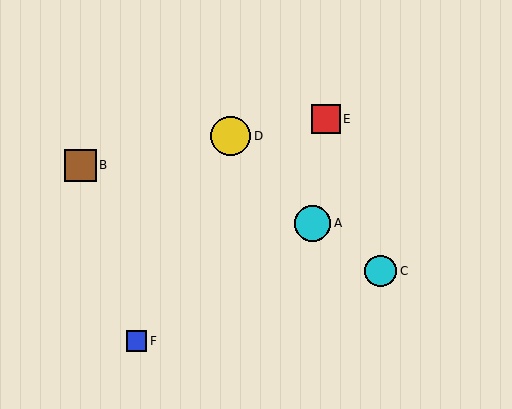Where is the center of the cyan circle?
The center of the cyan circle is at (381, 271).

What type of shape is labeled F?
Shape F is a blue square.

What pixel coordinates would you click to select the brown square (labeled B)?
Click at (80, 165) to select the brown square B.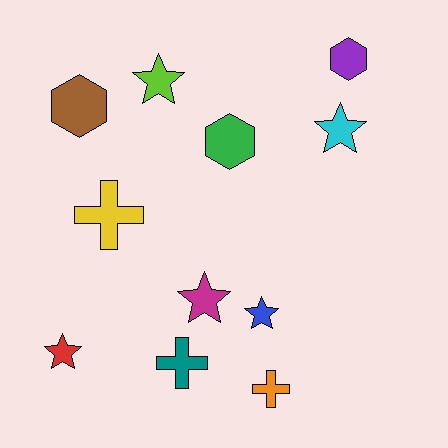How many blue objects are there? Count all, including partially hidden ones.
There is 1 blue object.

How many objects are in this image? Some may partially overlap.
There are 11 objects.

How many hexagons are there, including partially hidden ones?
There are 3 hexagons.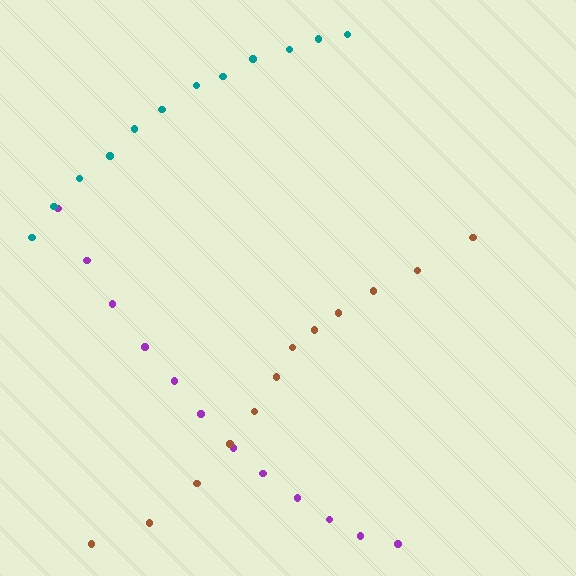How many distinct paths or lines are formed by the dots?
There are 3 distinct paths.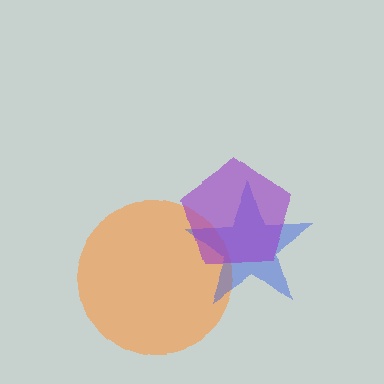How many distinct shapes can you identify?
There are 3 distinct shapes: an orange circle, a blue star, a purple pentagon.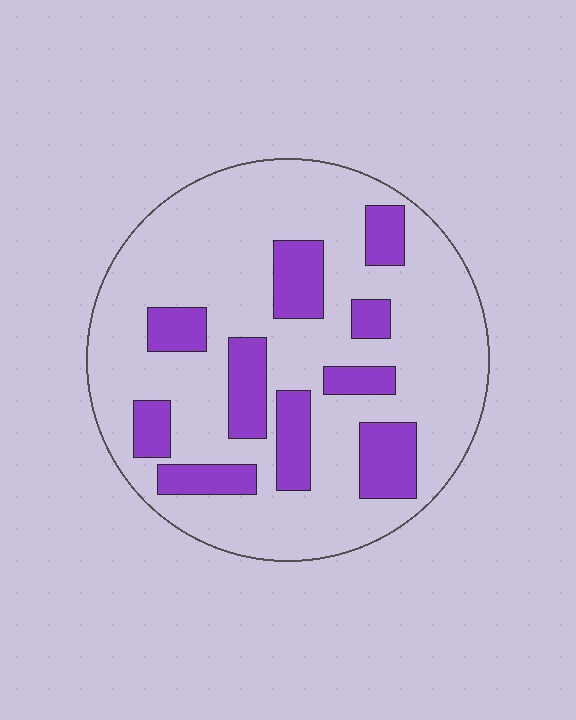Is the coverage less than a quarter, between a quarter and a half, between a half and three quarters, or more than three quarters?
Less than a quarter.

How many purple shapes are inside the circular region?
10.